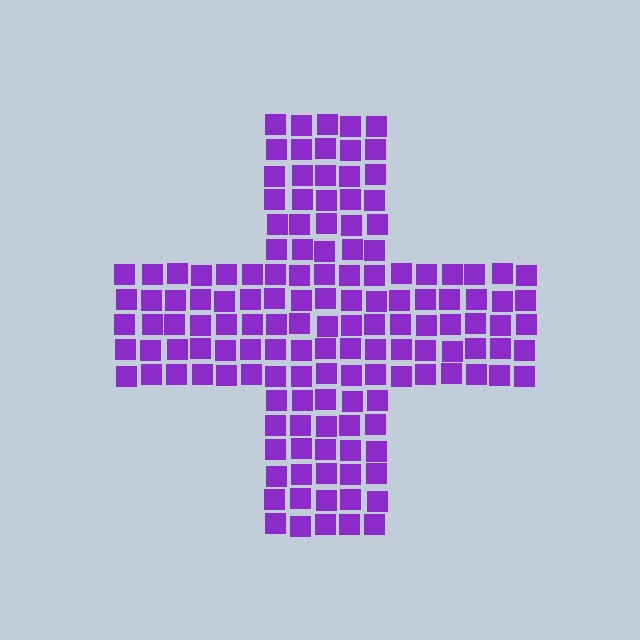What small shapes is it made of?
It is made of small squares.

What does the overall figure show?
The overall figure shows a cross.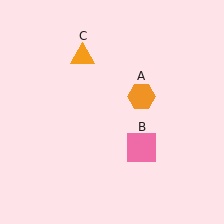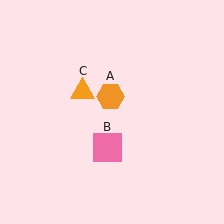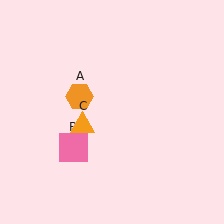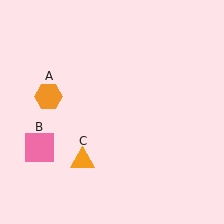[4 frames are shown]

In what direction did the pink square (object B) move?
The pink square (object B) moved left.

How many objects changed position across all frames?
3 objects changed position: orange hexagon (object A), pink square (object B), orange triangle (object C).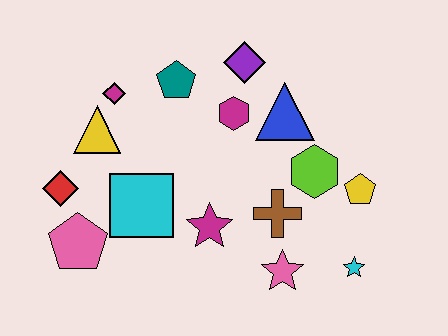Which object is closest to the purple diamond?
The magenta hexagon is closest to the purple diamond.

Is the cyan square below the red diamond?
Yes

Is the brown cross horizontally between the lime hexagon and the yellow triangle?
Yes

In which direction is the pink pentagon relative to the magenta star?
The pink pentagon is to the left of the magenta star.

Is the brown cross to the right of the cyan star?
No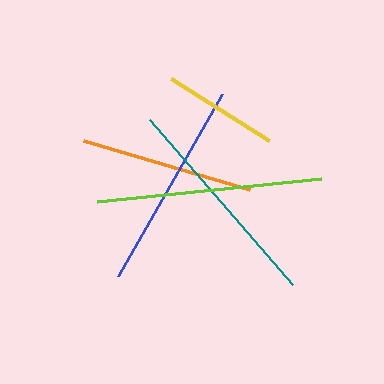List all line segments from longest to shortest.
From longest to shortest: lime, teal, blue, orange, yellow.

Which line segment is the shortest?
The yellow line is the shortest at approximately 115 pixels.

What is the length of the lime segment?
The lime segment is approximately 225 pixels long.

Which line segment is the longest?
The lime line is the longest at approximately 225 pixels.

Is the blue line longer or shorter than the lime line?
The lime line is longer than the blue line.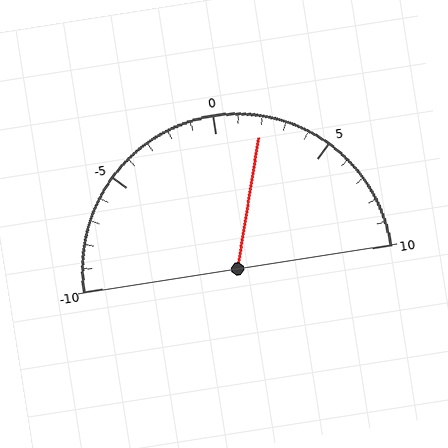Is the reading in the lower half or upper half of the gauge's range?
The reading is in the upper half of the range (-10 to 10).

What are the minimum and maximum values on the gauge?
The gauge ranges from -10 to 10.